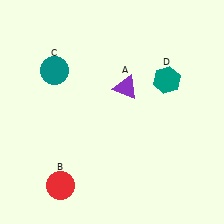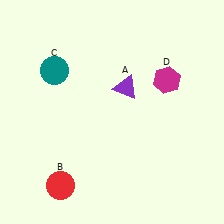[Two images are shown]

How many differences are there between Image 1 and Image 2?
There is 1 difference between the two images.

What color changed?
The hexagon (D) changed from teal in Image 1 to magenta in Image 2.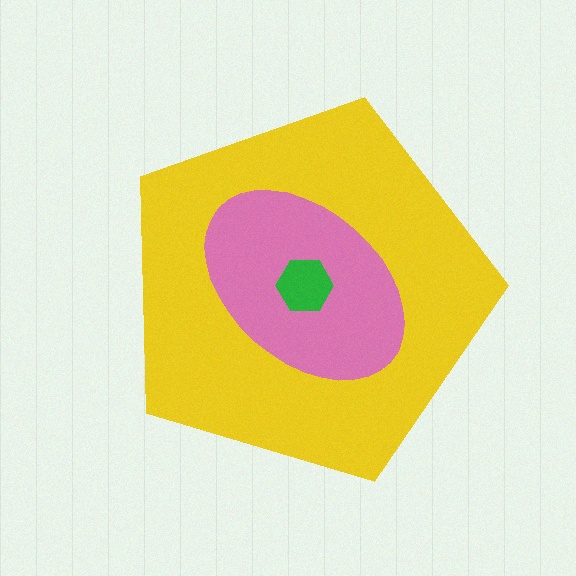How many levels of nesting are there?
3.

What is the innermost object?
The green hexagon.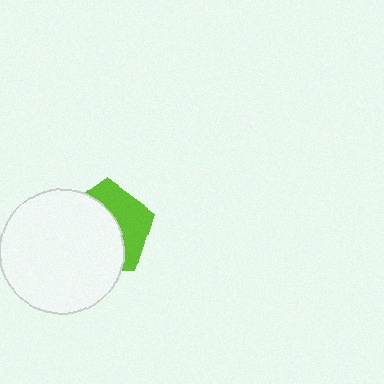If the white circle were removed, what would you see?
You would see the complete lime pentagon.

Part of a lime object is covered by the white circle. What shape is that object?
It is a pentagon.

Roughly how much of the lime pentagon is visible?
A small part of it is visible (roughly 40%).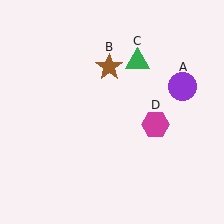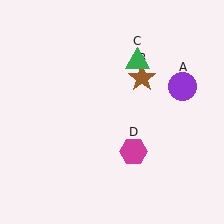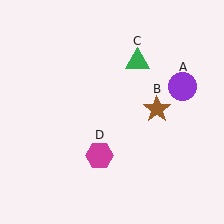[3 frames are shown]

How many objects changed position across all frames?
2 objects changed position: brown star (object B), magenta hexagon (object D).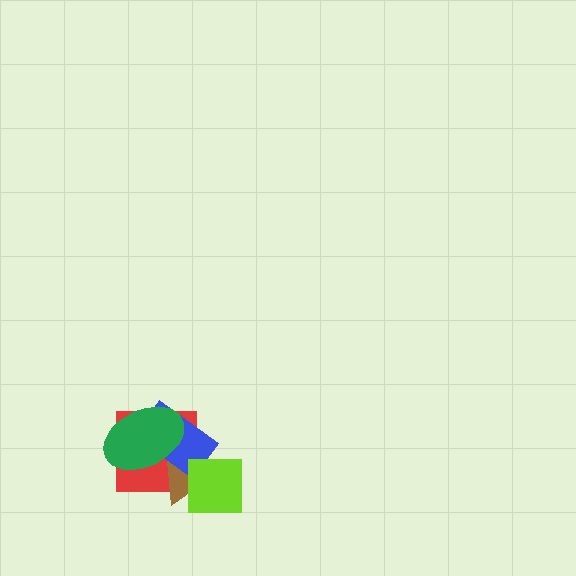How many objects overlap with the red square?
3 objects overlap with the red square.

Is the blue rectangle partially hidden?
Yes, it is partially covered by another shape.